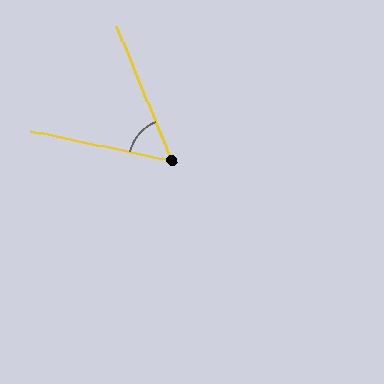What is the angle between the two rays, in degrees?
Approximately 56 degrees.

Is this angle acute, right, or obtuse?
It is acute.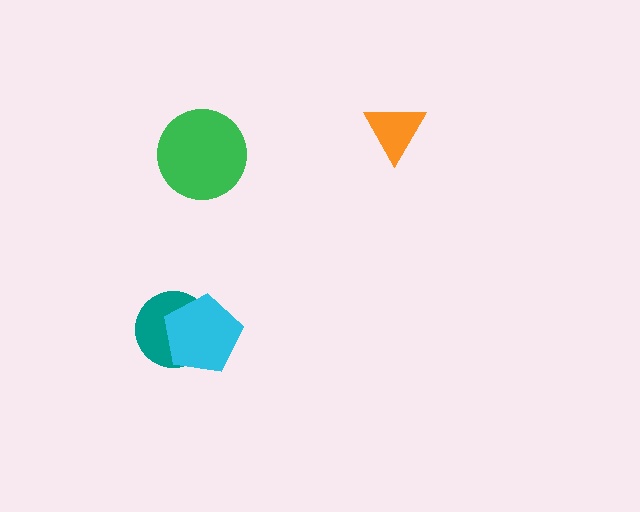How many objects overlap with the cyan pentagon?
1 object overlaps with the cyan pentagon.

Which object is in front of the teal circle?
The cyan pentagon is in front of the teal circle.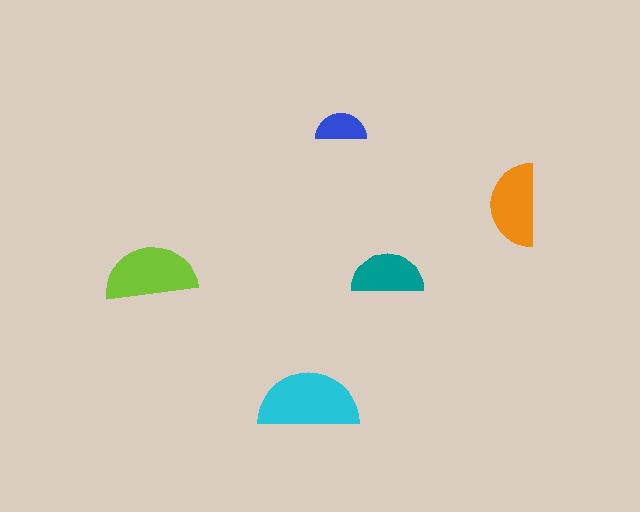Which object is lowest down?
The cyan semicircle is bottommost.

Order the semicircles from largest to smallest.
the cyan one, the lime one, the orange one, the teal one, the blue one.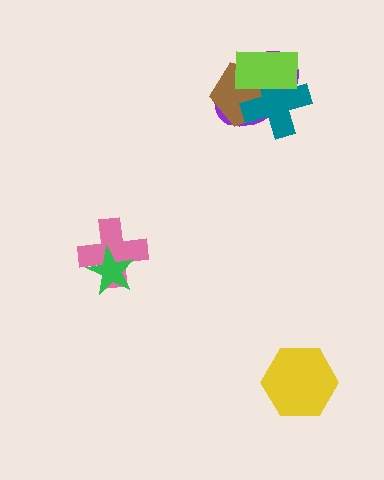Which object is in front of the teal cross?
The lime rectangle is in front of the teal cross.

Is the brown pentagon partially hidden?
Yes, it is partially covered by another shape.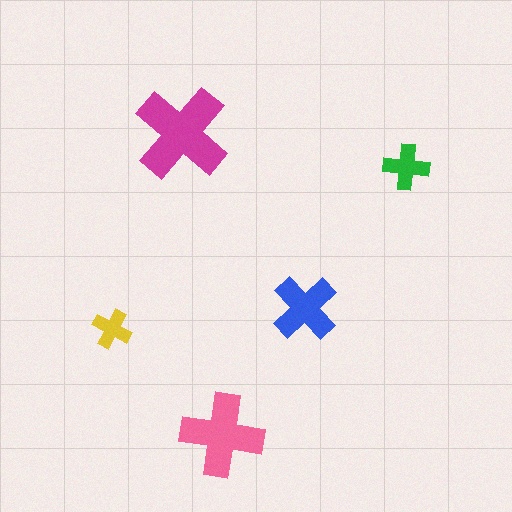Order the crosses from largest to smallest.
the magenta one, the pink one, the blue one, the green one, the yellow one.